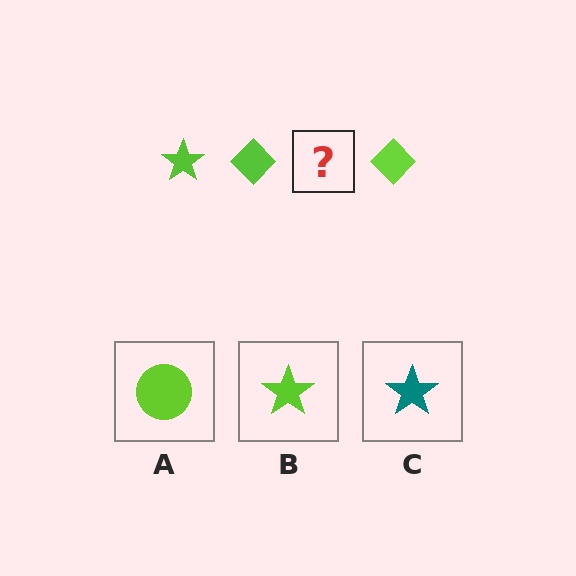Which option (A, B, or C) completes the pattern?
B.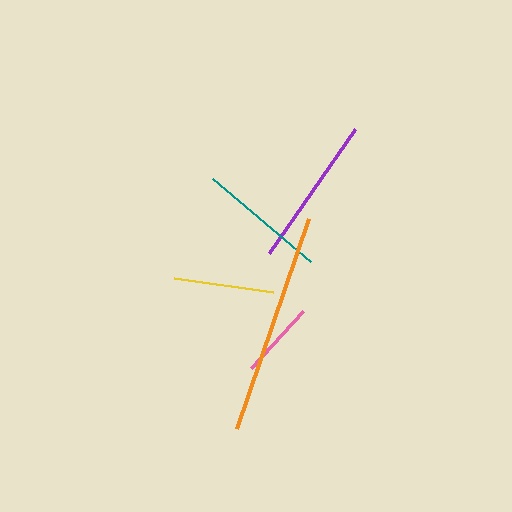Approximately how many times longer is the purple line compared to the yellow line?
The purple line is approximately 1.5 times the length of the yellow line.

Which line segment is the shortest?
The pink line is the shortest at approximately 78 pixels.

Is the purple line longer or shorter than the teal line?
The purple line is longer than the teal line.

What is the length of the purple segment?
The purple segment is approximately 151 pixels long.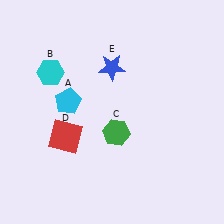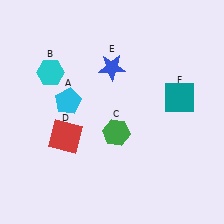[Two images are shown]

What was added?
A teal square (F) was added in Image 2.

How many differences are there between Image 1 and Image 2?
There is 1 difference between the two images.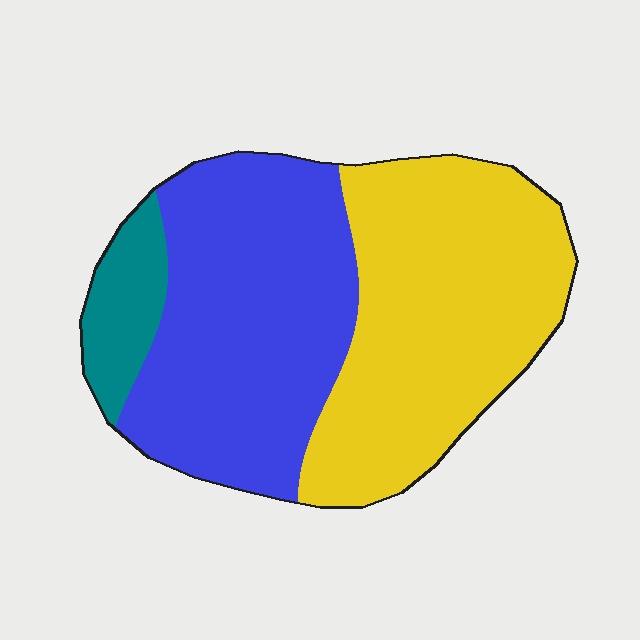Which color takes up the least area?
Teal, at roughly 10%.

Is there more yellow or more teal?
Yellow.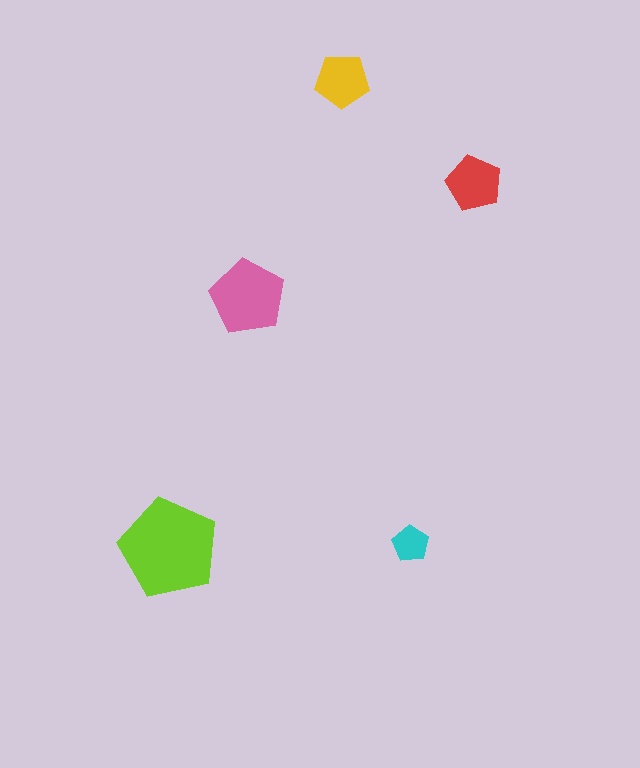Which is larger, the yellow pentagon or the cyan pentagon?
The yellow one.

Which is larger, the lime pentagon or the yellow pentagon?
The lime one.